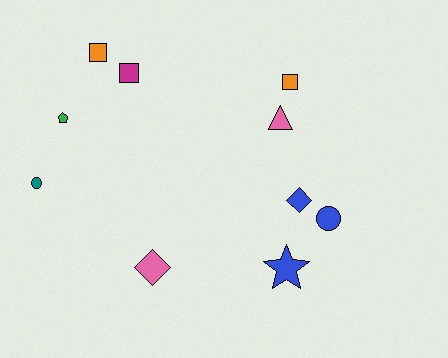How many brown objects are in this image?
There are no brown objects.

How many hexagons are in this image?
There are no hexagons.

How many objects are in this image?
There are 10 objects.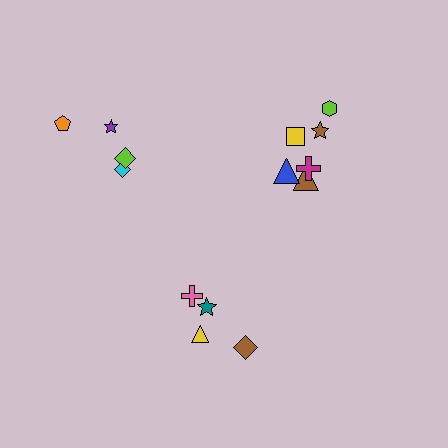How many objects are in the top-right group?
There are 6 objects.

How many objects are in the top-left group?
There are 4 objects.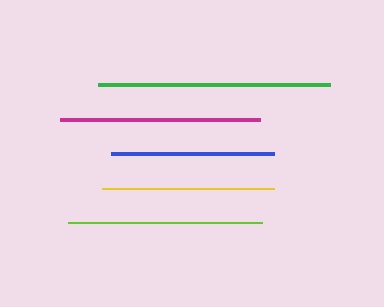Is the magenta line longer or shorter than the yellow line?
The magenta line is longer than the yellow line.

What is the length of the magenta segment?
The magenta segment is approximately 200 pixels long.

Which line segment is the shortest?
The blue line is the shortest at approximately 162 pixels.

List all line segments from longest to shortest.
From longest to shortest: green, magenta, lime, yellow, blue.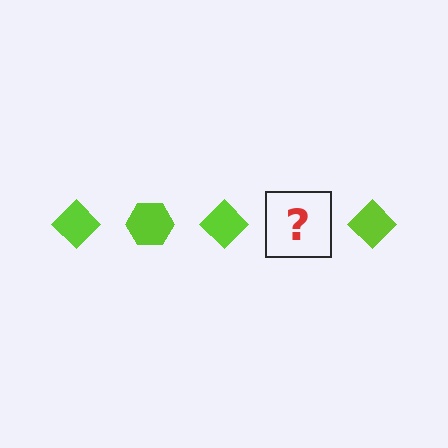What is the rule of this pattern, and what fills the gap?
The rule is that the pattern cycles through diamond, hexagon shapes in lime. The gap should be filled with a lime hexagon.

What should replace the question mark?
The question mark should be replaced with a lime hexagon.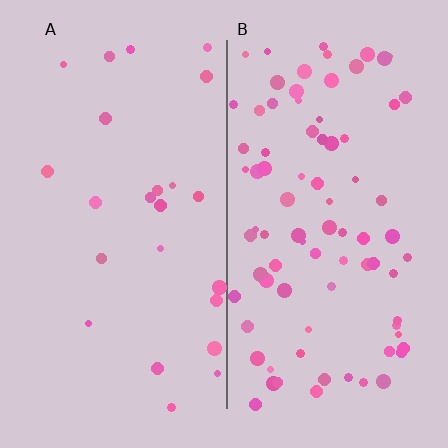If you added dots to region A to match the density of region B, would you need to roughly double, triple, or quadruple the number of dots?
Approximately quadruple.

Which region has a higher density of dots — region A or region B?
B (the right).